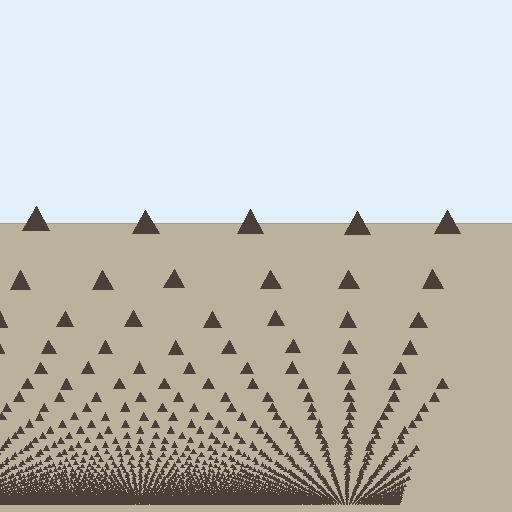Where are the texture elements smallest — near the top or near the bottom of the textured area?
Near the bottom.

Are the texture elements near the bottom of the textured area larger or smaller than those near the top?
Smaller. The gradient is inverted — elements near the bottom are smaller and denser.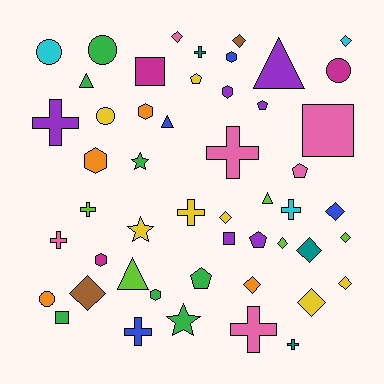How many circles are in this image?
There are 5 circles.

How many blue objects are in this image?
There are 4 blue objects.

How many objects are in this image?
There are 50 objects.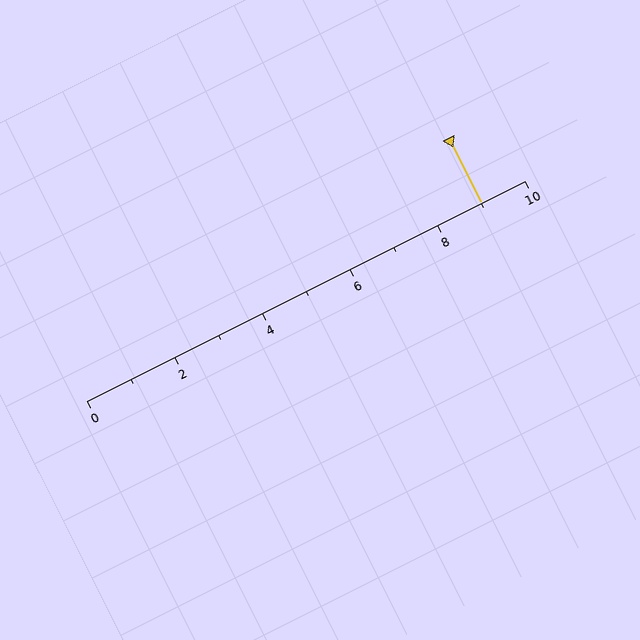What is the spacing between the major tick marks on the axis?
The major ticks are spaced 2 apart.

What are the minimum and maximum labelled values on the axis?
The axis runs from 0 to 10.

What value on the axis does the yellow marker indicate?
The marker indicates approximately 9.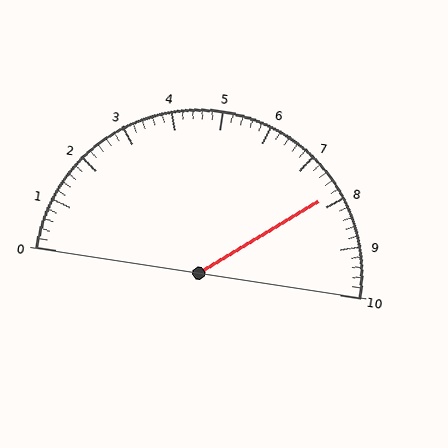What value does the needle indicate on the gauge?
The needle indicates approximately 7.8.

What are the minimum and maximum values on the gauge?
The gauge ranges from 0 to 10.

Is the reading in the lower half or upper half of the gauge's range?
The reading is in the upper half of the range (0 to 10).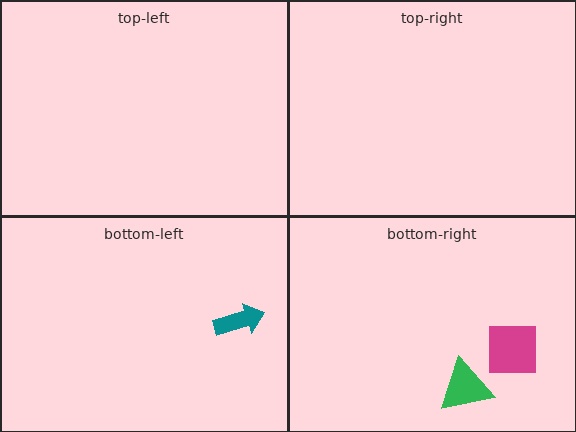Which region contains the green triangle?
The bottom-right region.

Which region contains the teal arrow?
The bottom-left region.